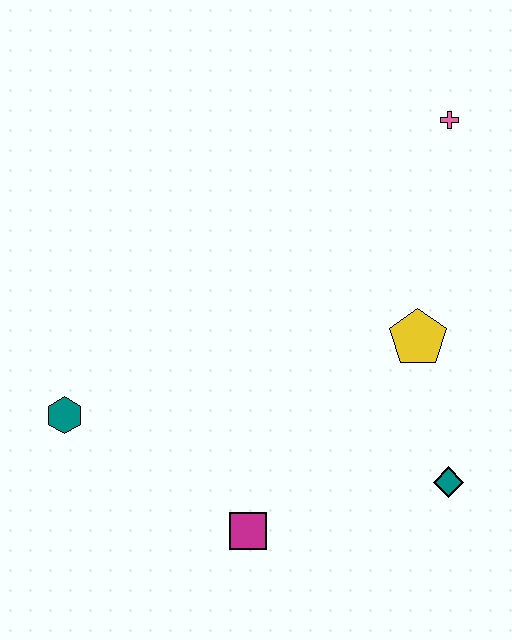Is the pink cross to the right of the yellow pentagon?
Yes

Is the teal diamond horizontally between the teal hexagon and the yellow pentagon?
No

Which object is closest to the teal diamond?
The yellow pentagon is closest to the teal diamond.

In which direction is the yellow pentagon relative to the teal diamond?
The yellow pentagon is above the teal diamond.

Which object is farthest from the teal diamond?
The teal hexagon is farthest from the teal diamond.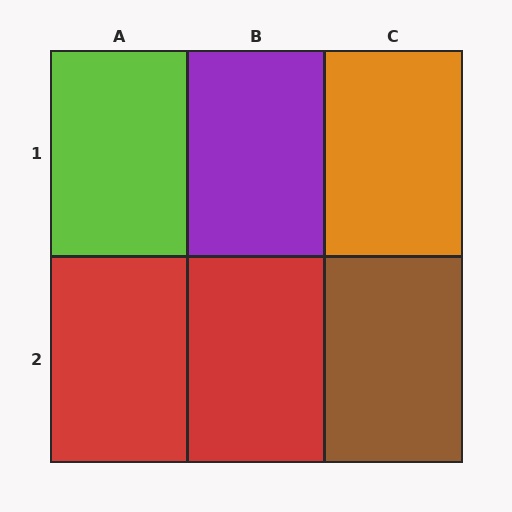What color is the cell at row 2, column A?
Red.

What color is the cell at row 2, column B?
Red.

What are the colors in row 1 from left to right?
Lime, purple, orange.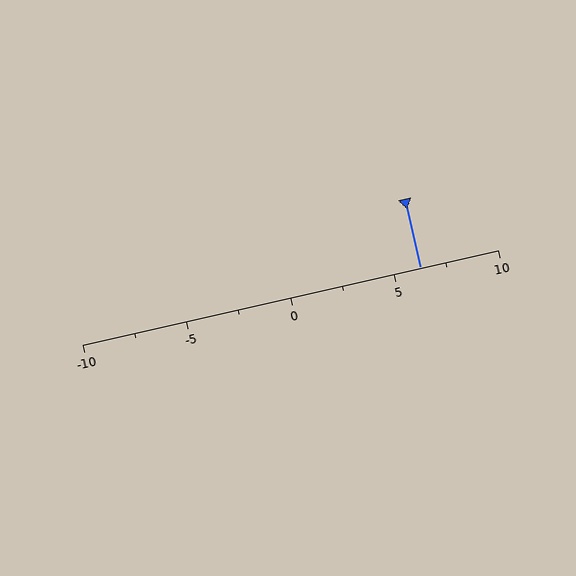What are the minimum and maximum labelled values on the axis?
The axis runs from -10 to 10.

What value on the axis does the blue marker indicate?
The marker indicates approximately 6.2.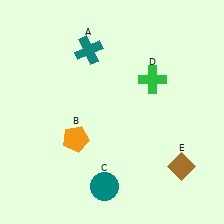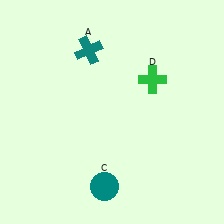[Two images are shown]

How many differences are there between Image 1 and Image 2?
There are 2 differences between the two images.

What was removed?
The orange pentagon (B), the brown diamond (E) were removed in Image 2.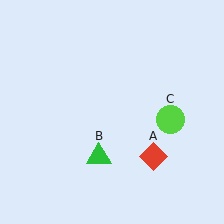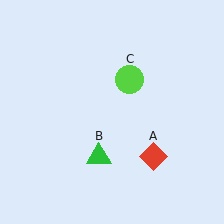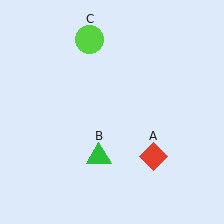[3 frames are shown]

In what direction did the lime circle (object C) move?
The lime circle (object C) moved up and to the left.